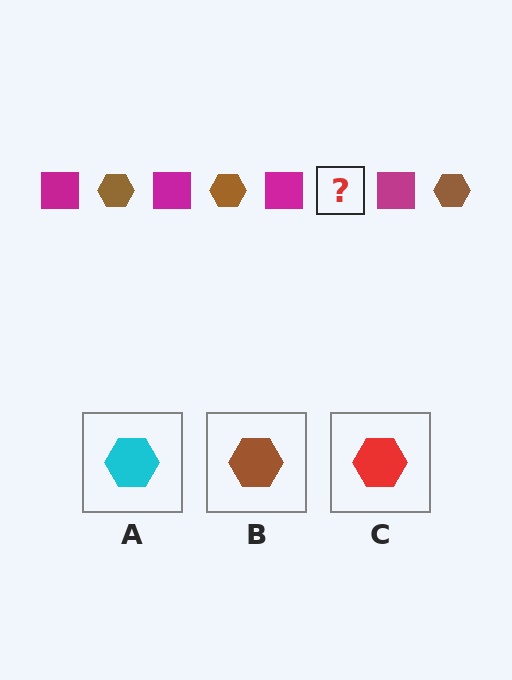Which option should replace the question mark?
Option B.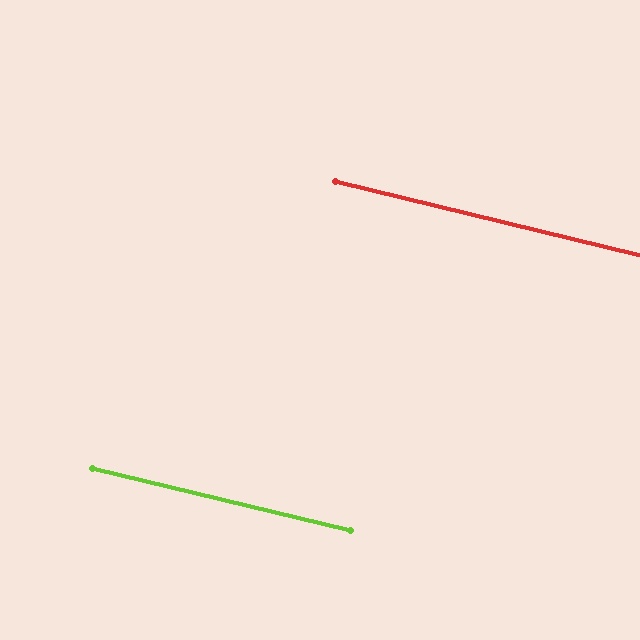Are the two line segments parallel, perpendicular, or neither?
Parallel — their directions differ by only 0.1°.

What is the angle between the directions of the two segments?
Approximately 0 degrees.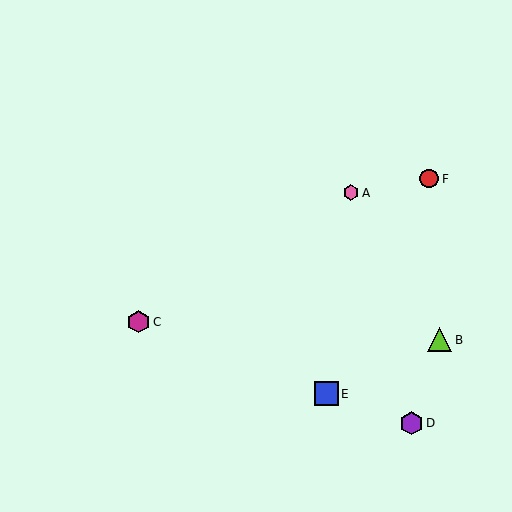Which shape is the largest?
The lime triangle (labeled B) is the largest.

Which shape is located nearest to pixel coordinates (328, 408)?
The blue square (labeled E) at (326, 394) is nearest to that location.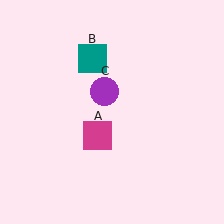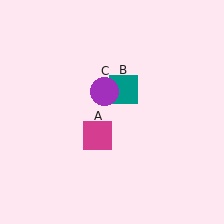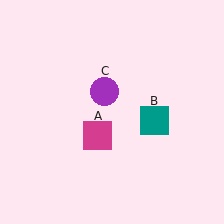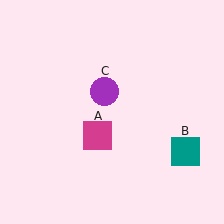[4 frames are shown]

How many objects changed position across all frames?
1 object changed position: teal square (object B).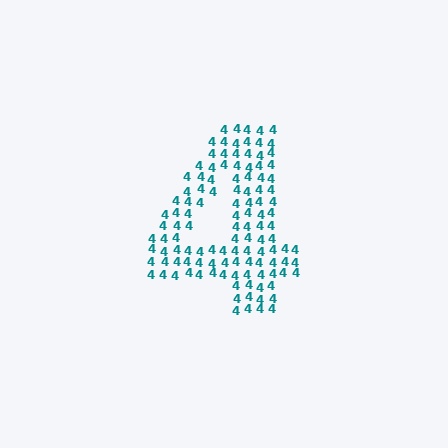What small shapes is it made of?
It is made of small digit 4's.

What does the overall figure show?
The overall figure shows the digit 4.